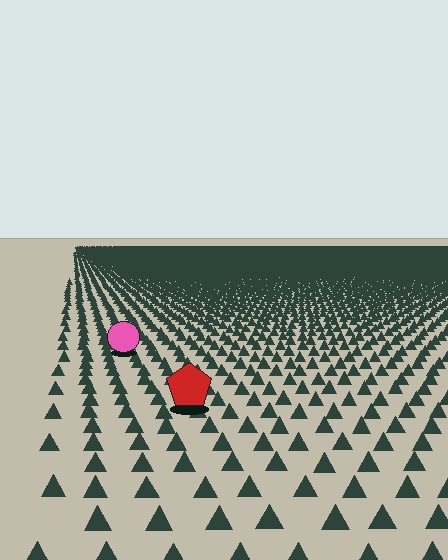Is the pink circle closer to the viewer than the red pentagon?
No. The red pentagon is closer — you can tell from the texture gradient: the ground texture is coarser near it.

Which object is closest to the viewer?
The red pentagon is closest. The texture marks near it are larger and more spread out.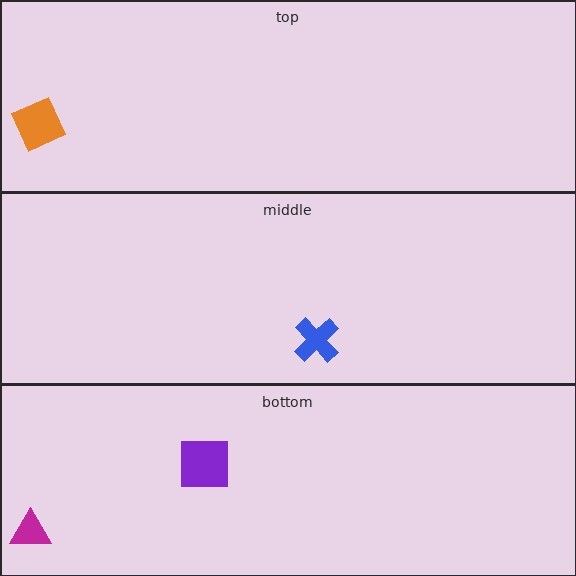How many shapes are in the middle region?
1.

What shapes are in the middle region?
The blue cross.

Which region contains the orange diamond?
The top region.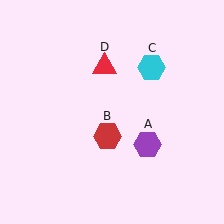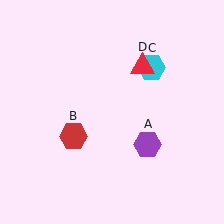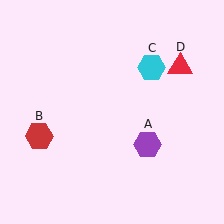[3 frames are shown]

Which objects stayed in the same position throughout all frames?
Purple hexagon (object A) and cyan hexagon (object C) remained stationary.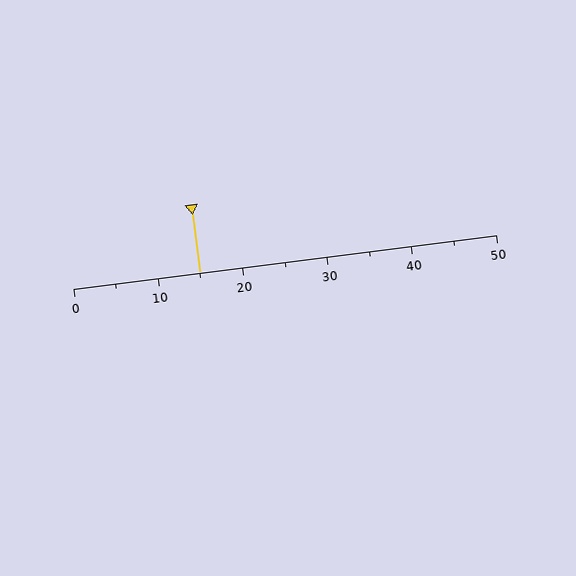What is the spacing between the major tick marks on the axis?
The major ticks are spaced 10 apart.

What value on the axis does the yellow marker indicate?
The marker indicates approximately 15.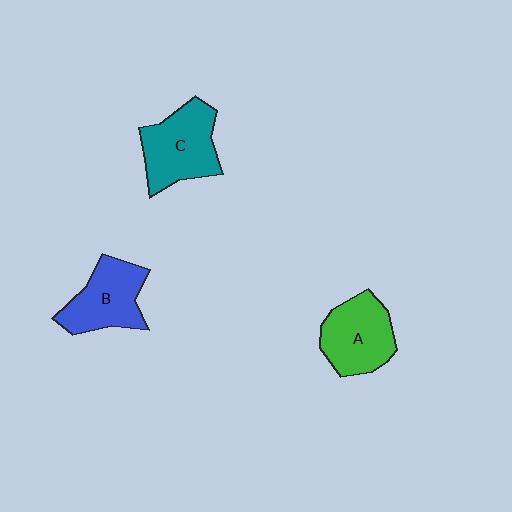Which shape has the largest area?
Shape C (teal).